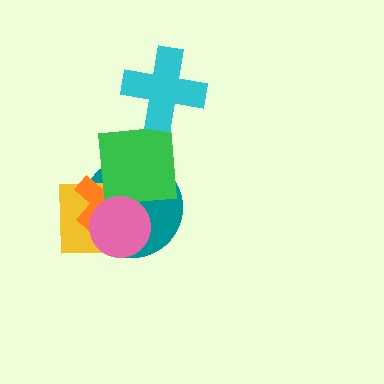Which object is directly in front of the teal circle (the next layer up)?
The yellow square is directly in front of the teal circle.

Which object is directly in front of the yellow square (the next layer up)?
The orange cross is directly in front of the yellow square.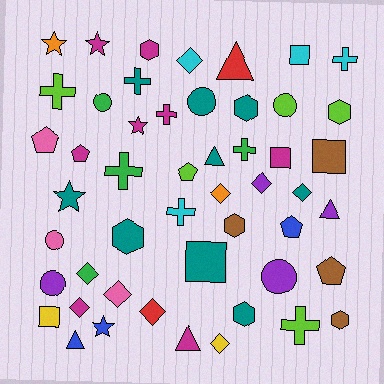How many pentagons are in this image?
There are 5 pentagons.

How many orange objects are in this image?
There are 2 orange objects.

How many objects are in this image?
There are 50 objects.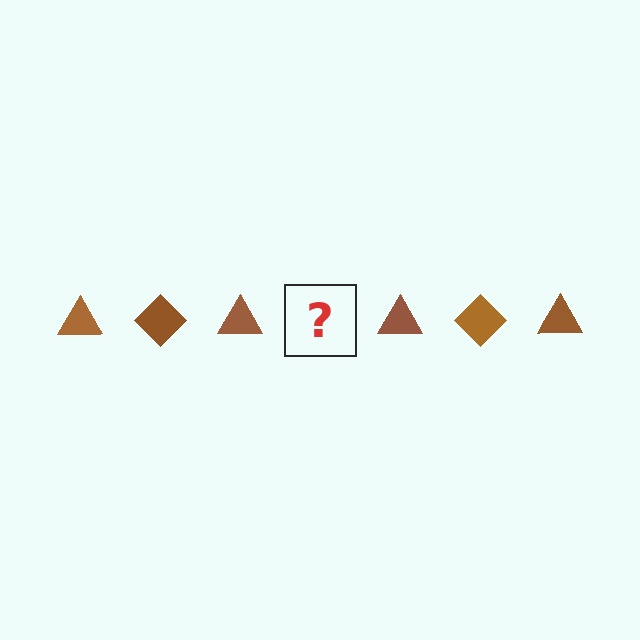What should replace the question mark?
The question mark should be replaced with a brown diamond.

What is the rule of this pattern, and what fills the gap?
The rule is that the pattern cycles through triangle, diamond shapes in brown. The gap should be filled with a brown diamond.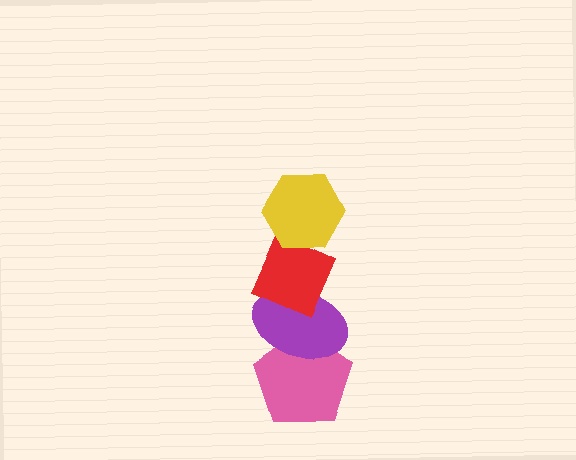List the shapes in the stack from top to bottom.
From top to bottom: the yellow hexagon, the red diamond, the purple ellipse, the pink pentagon.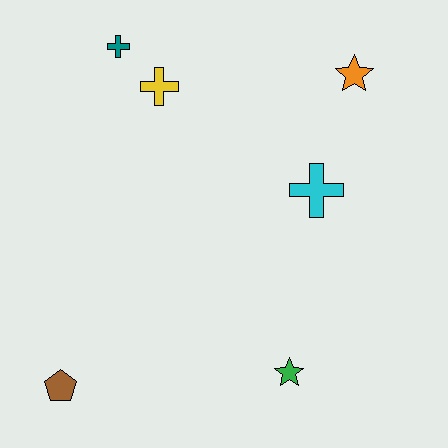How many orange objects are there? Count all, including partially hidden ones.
There is 1 orange object.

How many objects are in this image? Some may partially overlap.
There are 6 objects.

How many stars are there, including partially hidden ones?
There are 2 stars.